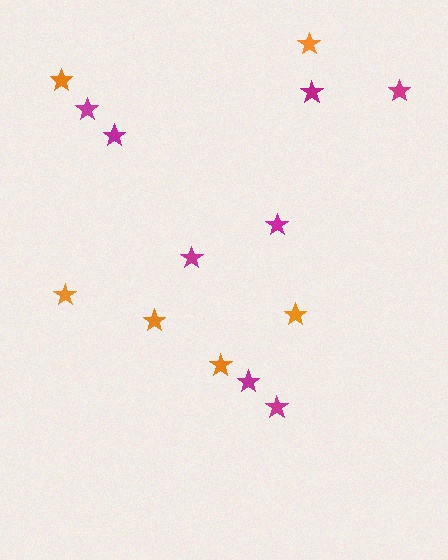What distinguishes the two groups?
There are 2 groups: one group of orange stars (6) and one group of magenta stars (8).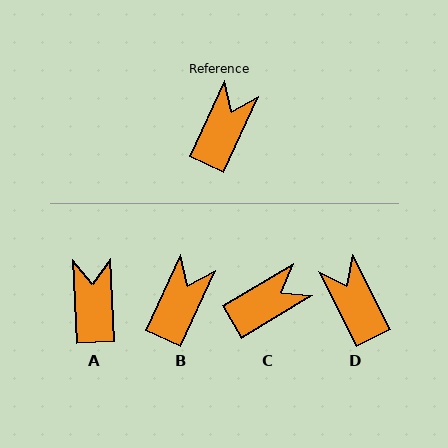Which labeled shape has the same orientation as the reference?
B.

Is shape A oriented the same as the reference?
No, it is off by about 27 degrees.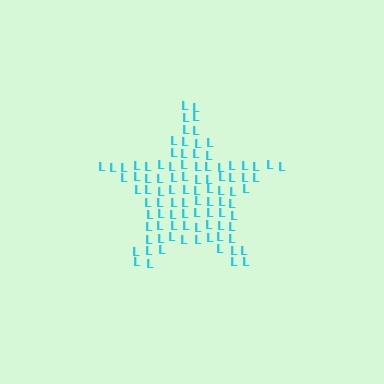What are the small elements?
The small elements are letter L's.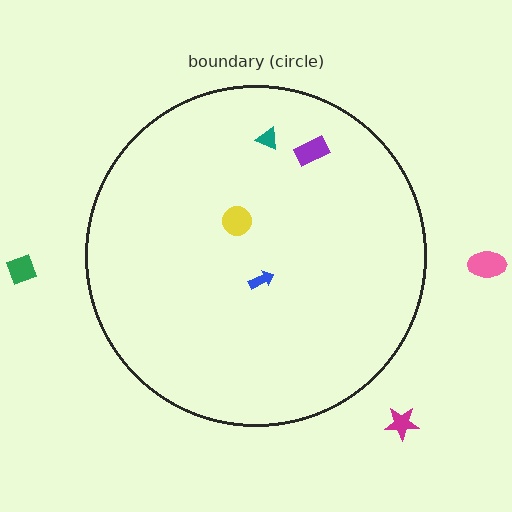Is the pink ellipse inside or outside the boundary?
Outside.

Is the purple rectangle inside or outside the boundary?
Inside.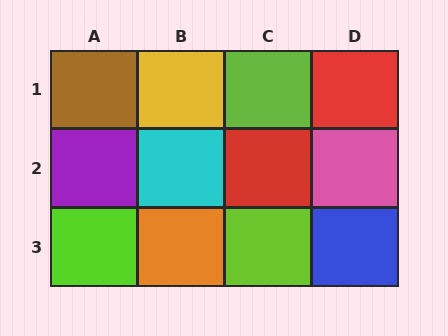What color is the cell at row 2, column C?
Red.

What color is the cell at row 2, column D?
Pink.